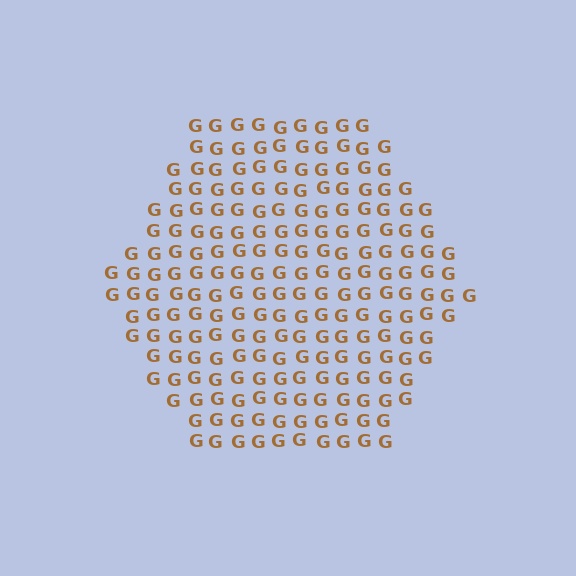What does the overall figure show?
The overall figure shows a hexagon.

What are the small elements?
The small elements are letter G's.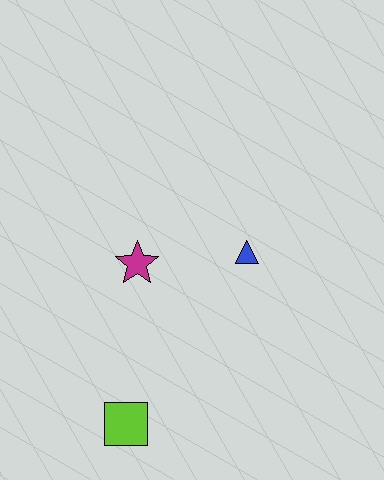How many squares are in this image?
There is 1 square.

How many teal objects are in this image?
There are no teal objects.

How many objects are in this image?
There are 3 objects.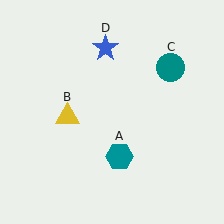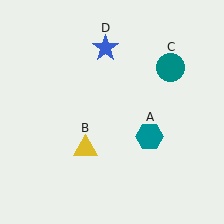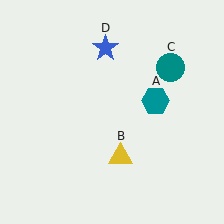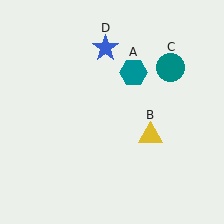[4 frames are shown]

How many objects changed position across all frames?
2 objects changed position: teal hexagon (object A), yellow triangle (object B).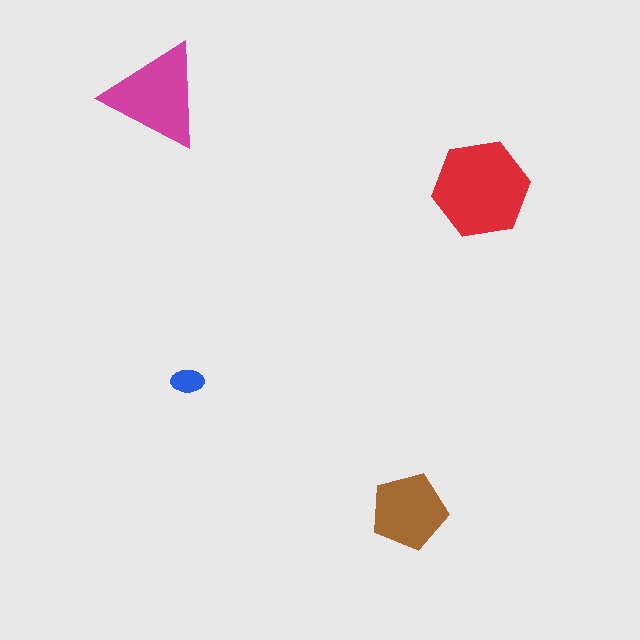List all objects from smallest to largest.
The blue ellipse, the brown pentagon, the magenta triangle, the red hexagon.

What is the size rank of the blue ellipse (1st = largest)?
4th.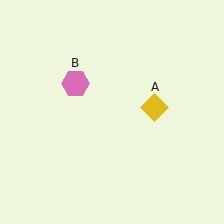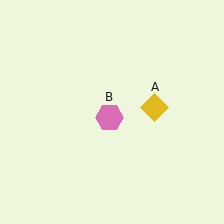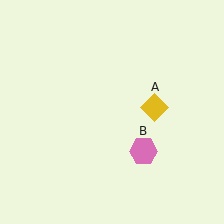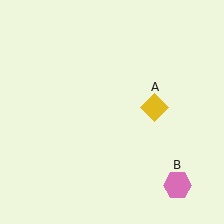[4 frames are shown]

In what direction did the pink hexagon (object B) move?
The pink hexagon (object B) moved down and to the right.